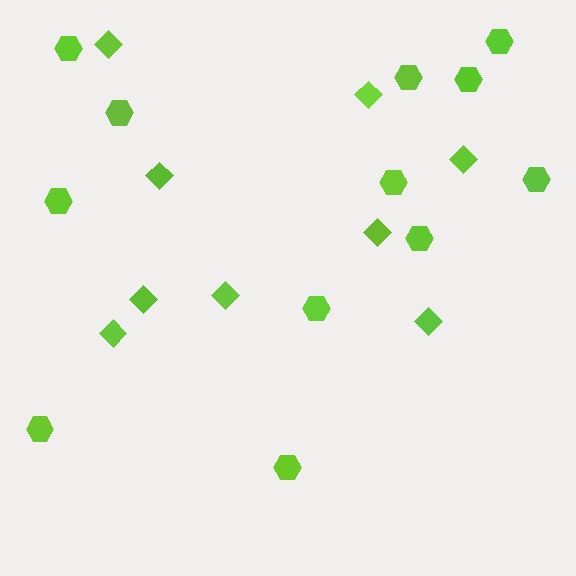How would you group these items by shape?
There are 2 groups: one group of diamonds (9) and one group of hexagons (12).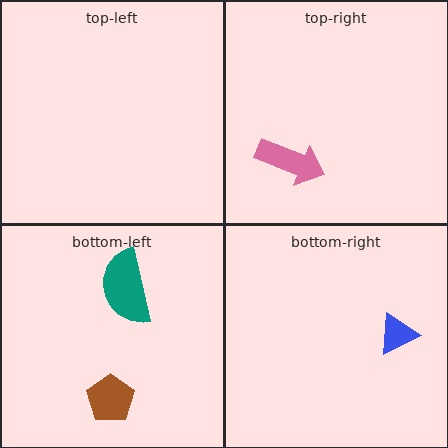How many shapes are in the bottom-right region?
1.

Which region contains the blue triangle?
The bottom-right region.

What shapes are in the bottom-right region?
The blue triangle.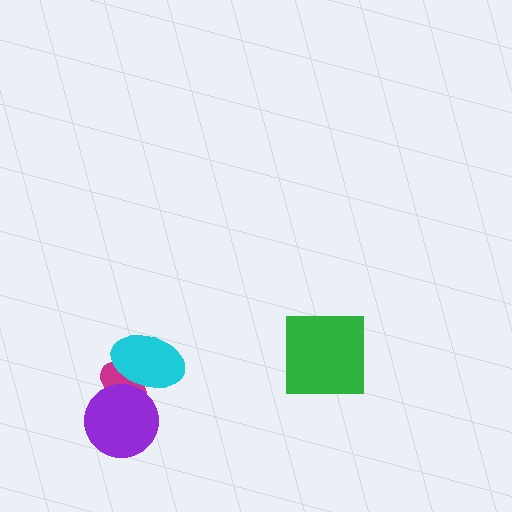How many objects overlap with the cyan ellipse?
2 objects overlap with the cyan ellipse.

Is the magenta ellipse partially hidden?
Yes, it is partially covered by another shape.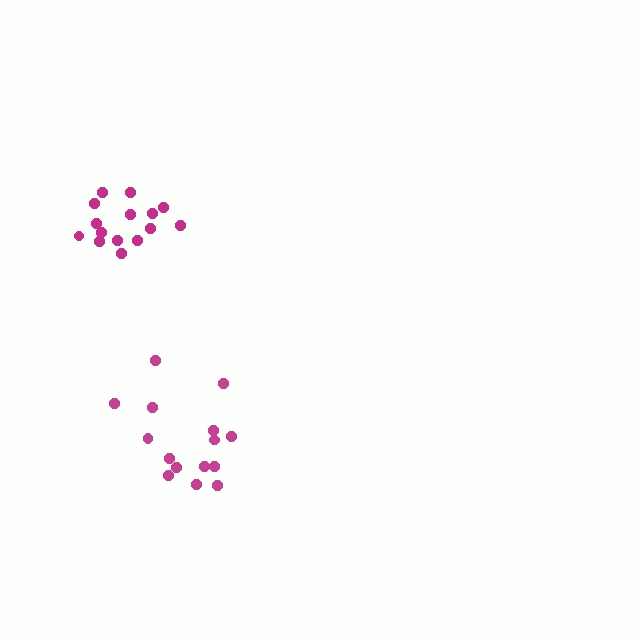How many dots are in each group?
Group 1: 15 dots, Group 2: 15 dots (30 total).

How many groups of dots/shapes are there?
There are 2 groups.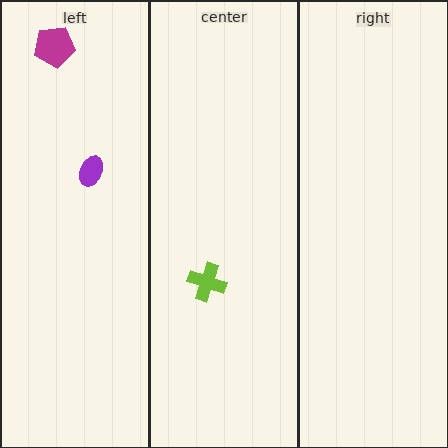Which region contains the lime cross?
The center region.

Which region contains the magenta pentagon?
The left region.